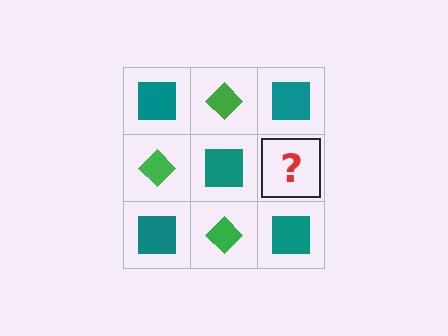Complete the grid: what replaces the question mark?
The question mark should be replaced with a green diamond.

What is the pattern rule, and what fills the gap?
The rule is that it alternates teal square and green diamond in a checkerboard pattern. The gap should be filled with a green diamond.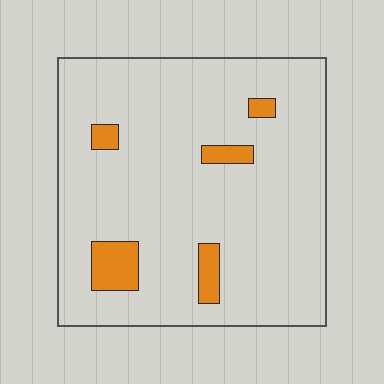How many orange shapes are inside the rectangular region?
5.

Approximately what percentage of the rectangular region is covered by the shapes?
Approximately 10%.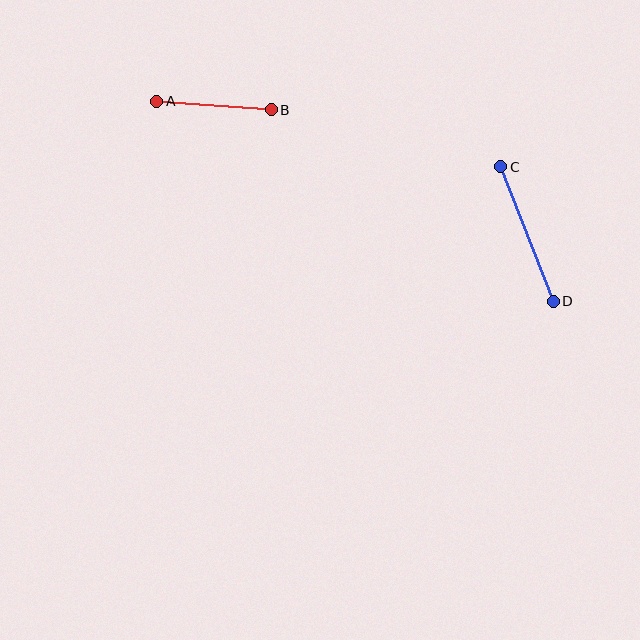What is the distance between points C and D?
The distance is approximately 144 pixels.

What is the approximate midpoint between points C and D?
The midpoint is at approximately (527, 234) pixels.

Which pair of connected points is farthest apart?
Points C and D are farthest apart.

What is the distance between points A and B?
The distance is approximately 115 pixels.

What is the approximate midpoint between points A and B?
The midpoint is at approximately (214, 105) pixels.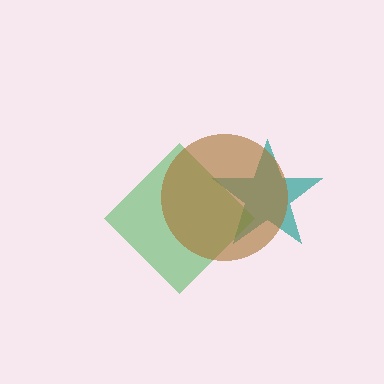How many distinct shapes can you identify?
There are 3 distinct shapes: a teal star, a green diamond, a brown circle.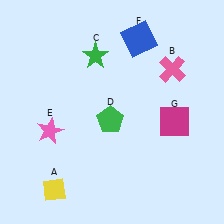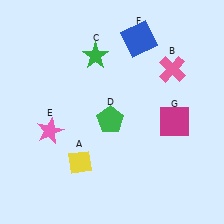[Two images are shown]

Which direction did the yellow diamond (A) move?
The yellow diamond (A) moved up.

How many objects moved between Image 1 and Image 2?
1 object moved between the two images.